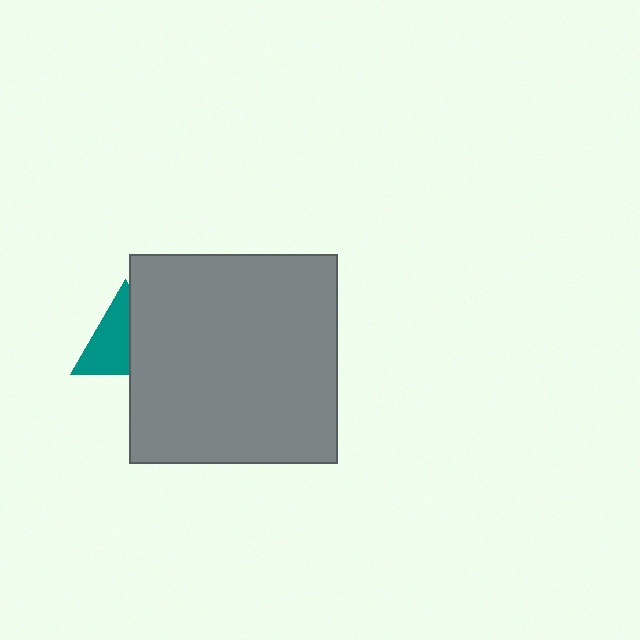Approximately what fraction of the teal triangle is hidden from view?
Roughly 43% of the teal triangle is hidden behind the gray rectangle.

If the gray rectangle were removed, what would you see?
You would see the complete teal triangle.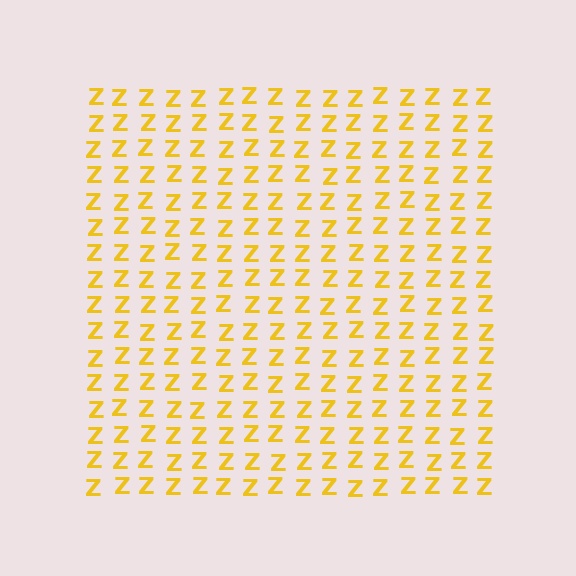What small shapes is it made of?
It is made of small letter Z's.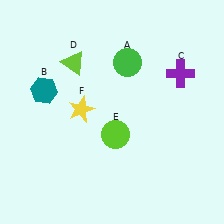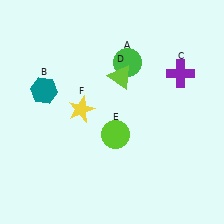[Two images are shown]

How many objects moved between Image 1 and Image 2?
1 object moved between the two images.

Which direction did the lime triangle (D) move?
The lime triangle (D) moved right.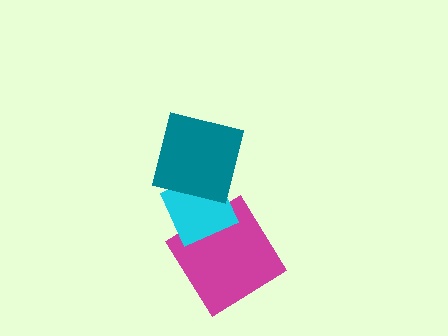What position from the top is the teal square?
The teal square is 1st from the top.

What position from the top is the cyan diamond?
The cyan diamond is 2nd from the top.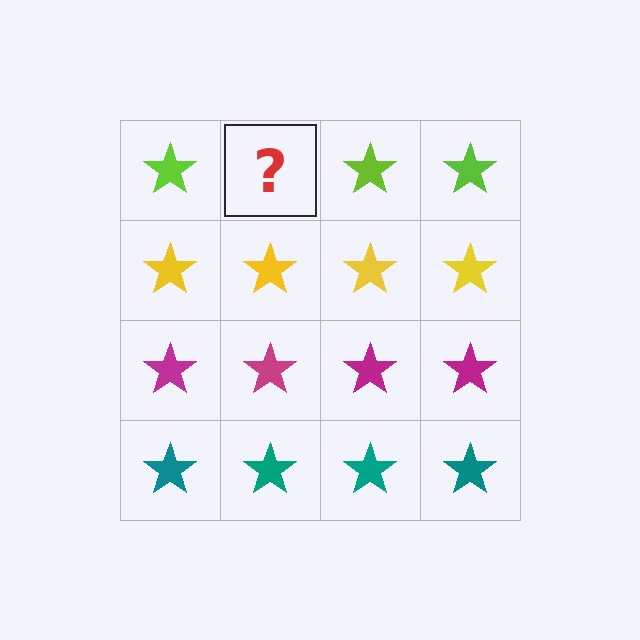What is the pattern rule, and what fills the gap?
The rule is that each row has a consistent color. The gap should be filled with a lime star.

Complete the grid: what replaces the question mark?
The question mark should be replaced with a lime star.